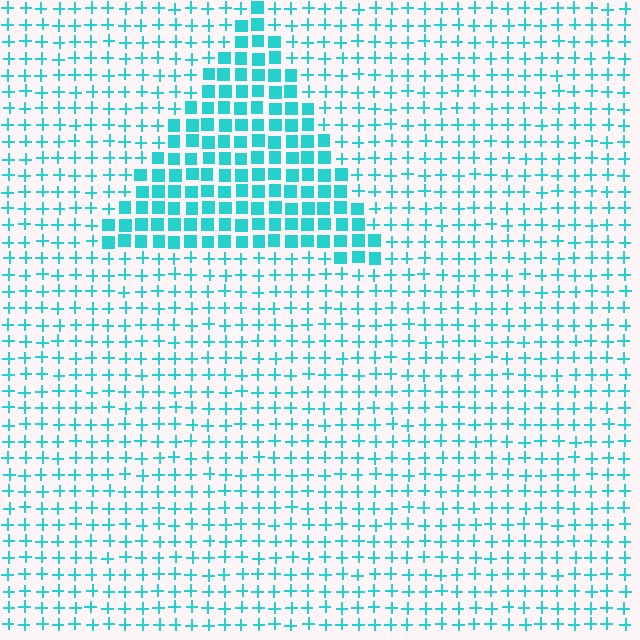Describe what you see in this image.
The image is filled with small cyan elements arranged in a uniform grid. A triangle-shaped region contains squares, while the surrounding area contains plus signs. The boundary is defined purely by the change in element shape.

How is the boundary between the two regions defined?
The boundary is defined by a change in element shape: squares inside vs. plus signs outside. All elements share the same color and spacing.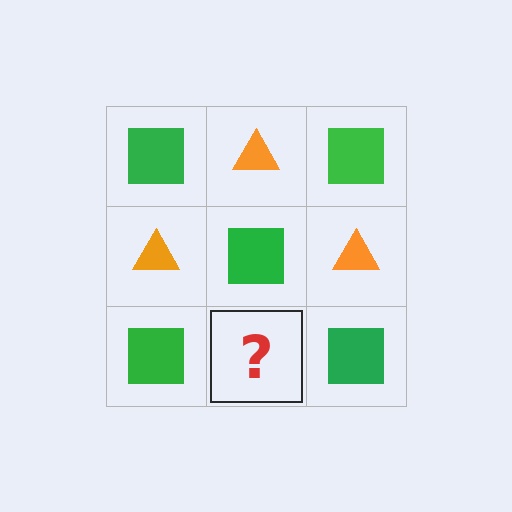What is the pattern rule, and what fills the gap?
The rule is that it alternates green square and orange triangle in a checkerboard pattern. The gap should be filled with an orange triangle.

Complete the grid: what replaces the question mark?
The question mark should be replaced with an orange triangle.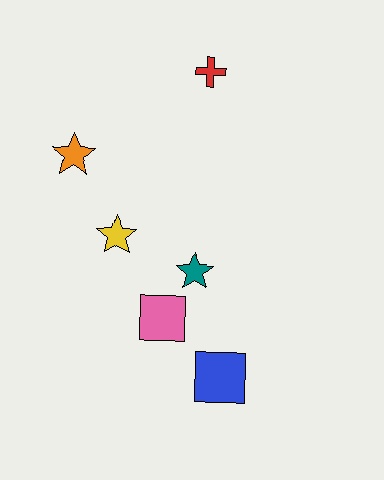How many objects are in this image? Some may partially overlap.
There are 6 objects.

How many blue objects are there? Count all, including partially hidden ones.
There is 1 blue object.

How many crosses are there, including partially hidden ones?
There is 1 cross.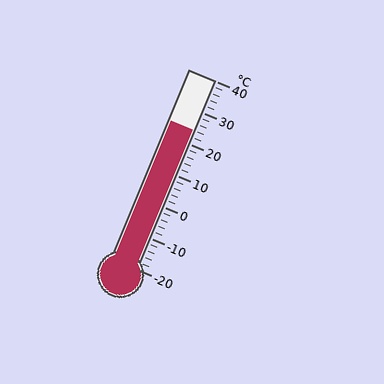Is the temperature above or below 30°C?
The temperature is below 30°C.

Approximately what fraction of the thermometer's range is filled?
The thermometer is filled to approximately 75% of its range.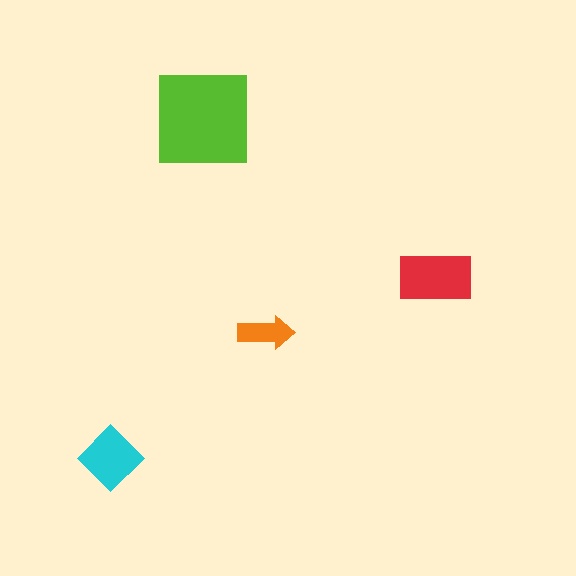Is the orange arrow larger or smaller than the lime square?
Smaller.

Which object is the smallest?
The orange arrow.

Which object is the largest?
The lime square.